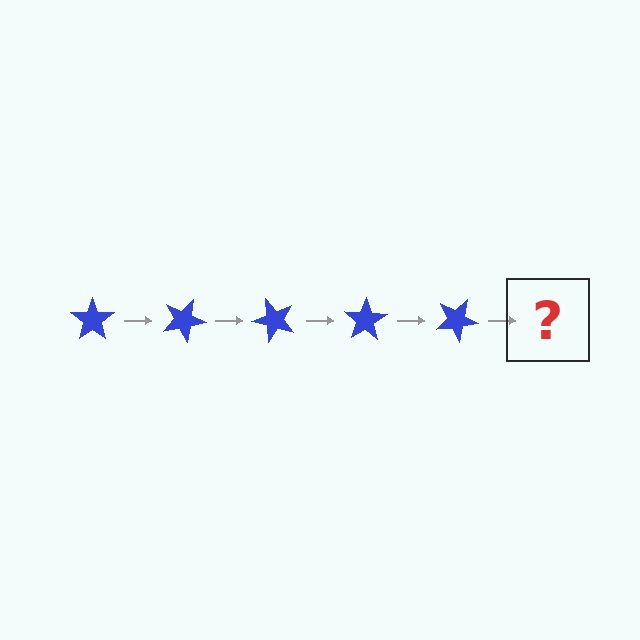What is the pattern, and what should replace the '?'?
The pattern is that the star rotates 25 degrees each step. The '?' should be a blue star rotated 125 degrees.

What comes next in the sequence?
The next element should be a blue star rotated 125 degrees.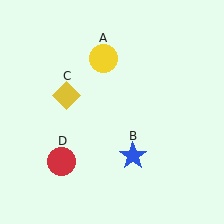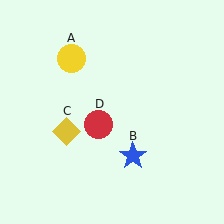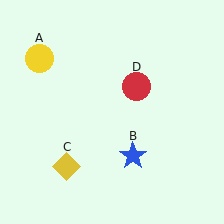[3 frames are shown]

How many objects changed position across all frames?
3 objects changed position: yellow circle (object A), yellow diamond (object C), red circle (object D).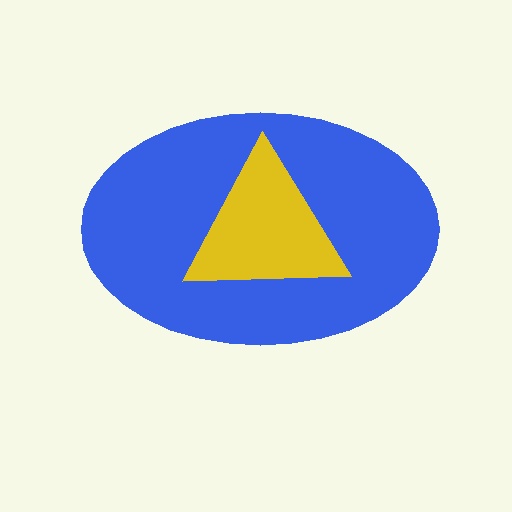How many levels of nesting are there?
2.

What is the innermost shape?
The yellow triangle.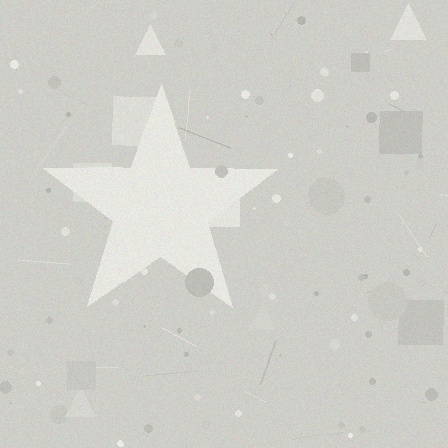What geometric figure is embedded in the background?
A star is embedded in the background.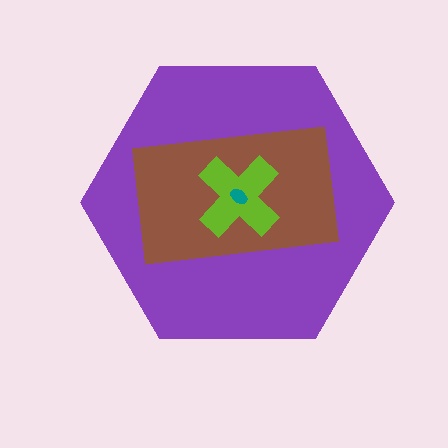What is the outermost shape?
The purple hexagon.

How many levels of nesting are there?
4.